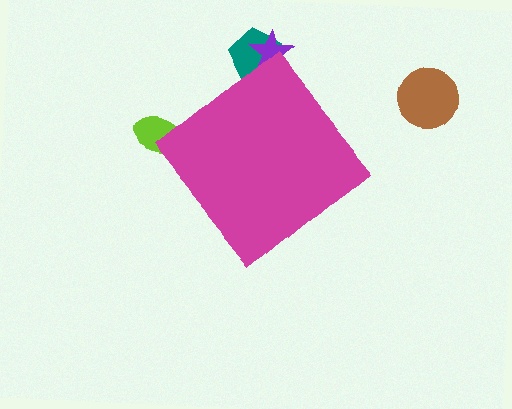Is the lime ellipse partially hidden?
Yes, the lime ellipse is partially hidden behind the magenta diamond.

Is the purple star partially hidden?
Yes, the purple star is partially hidden behind the magenta diamond.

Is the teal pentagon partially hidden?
Yes, the teal pentagon is partially hidden behind the magenta diamond.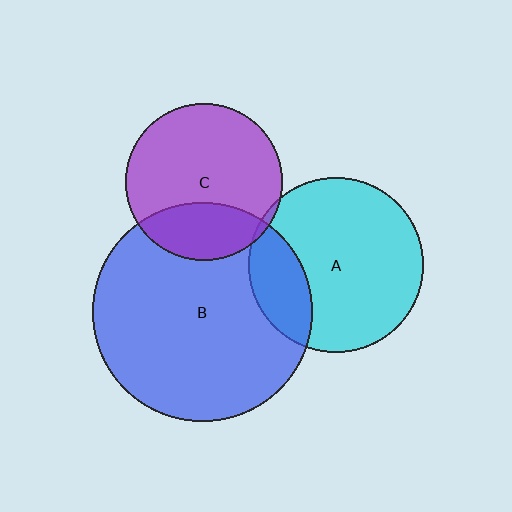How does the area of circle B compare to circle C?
Approximately 2.0 times.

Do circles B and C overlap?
Yes.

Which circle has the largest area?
Circle B (blue).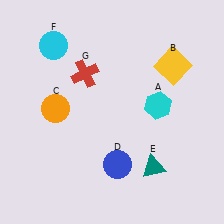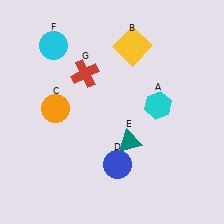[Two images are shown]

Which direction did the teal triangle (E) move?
The teal triangle (E) moved up.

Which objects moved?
The objects that moved are: the yellow square (B), the teal triangle (E).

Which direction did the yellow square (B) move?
The yellow square (B) moved left.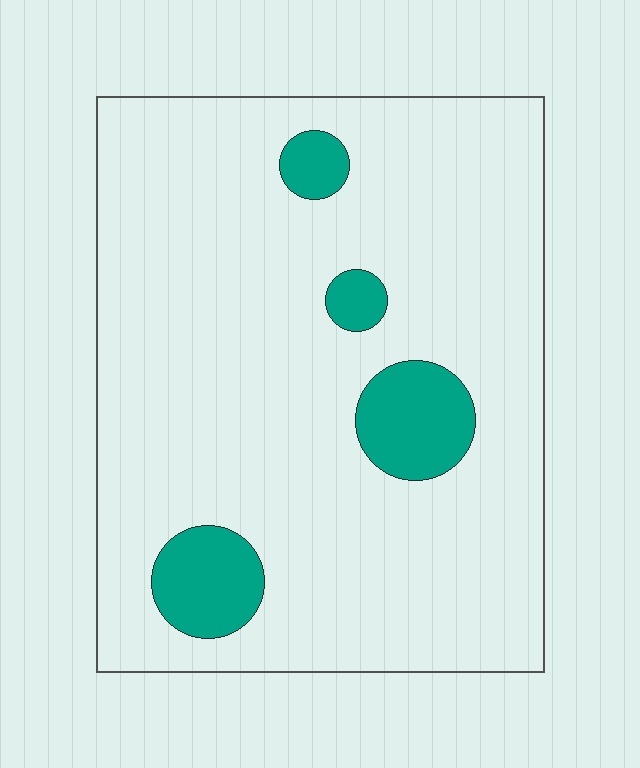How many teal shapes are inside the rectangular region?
4.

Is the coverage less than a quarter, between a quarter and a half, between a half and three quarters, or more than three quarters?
Less than a quarter.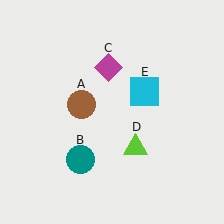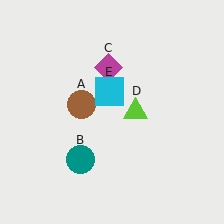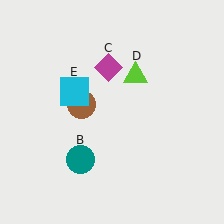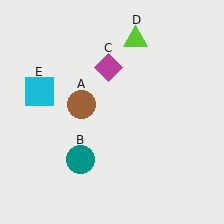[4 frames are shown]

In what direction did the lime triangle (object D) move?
The lime triangle (object D) moved up.